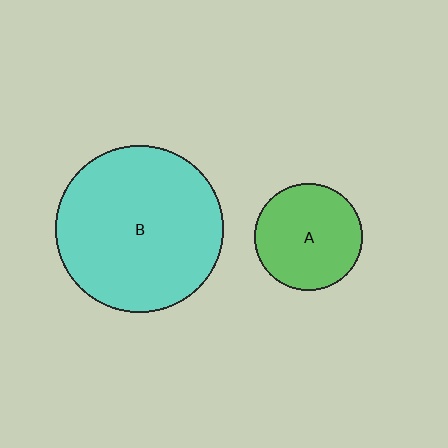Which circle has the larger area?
Circle B (cyan).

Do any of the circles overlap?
No, none of the circles overlap.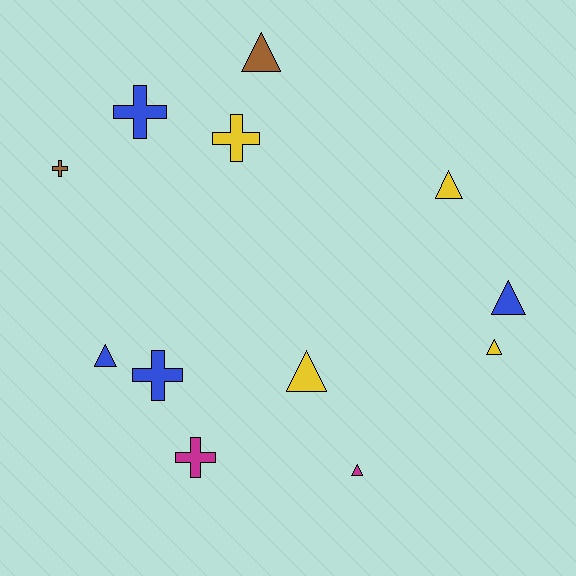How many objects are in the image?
There are 12 objects.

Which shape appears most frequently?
Triangle, with 7 objects.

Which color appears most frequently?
Blue, with 4 objects.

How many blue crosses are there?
There are 2 blue crosses.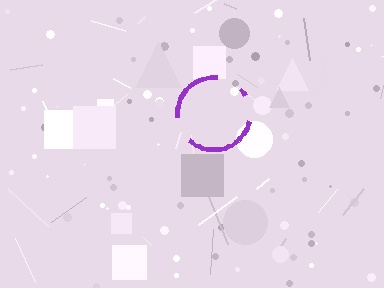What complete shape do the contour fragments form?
The contour fragments form a circle.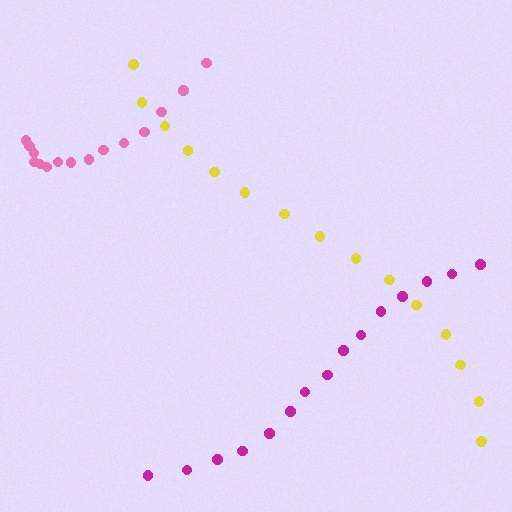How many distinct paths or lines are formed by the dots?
There are 3 distinct paths.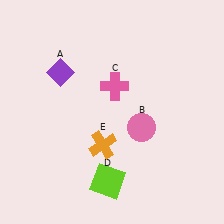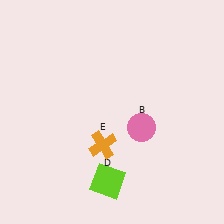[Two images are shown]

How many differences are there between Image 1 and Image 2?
There are 2 differences between the two images.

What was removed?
The purple diamond (A), the pink cross (C) were removed in Image 2.